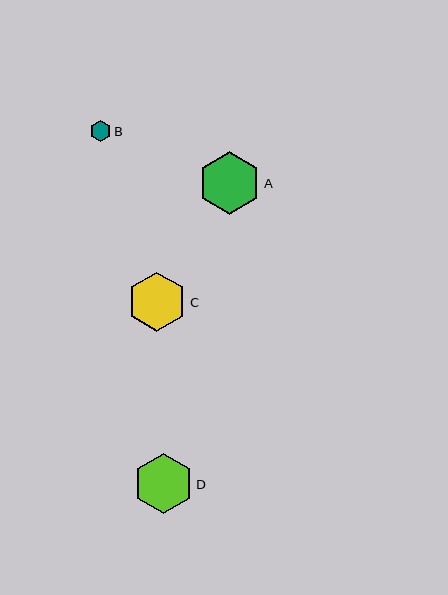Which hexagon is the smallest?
Hexagon B is the smallest with a size of approximately 20 pixels.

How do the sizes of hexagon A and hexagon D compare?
Hexagon A and hexagon D are approximately the same size.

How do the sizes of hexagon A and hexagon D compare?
Hexagon A and hexagon D are approximately the same size.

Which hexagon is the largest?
Hexagon A is the largest with a size of approximately 63 pixels.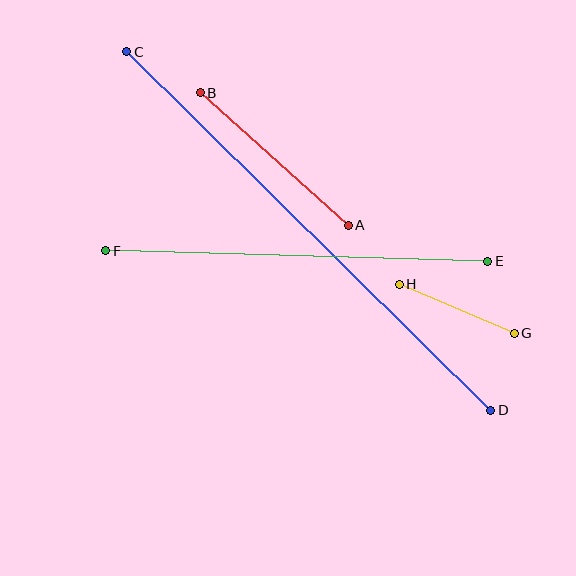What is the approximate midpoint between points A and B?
The midpoint is at approximately (274, 159) pixels.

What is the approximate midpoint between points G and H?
The midpoint is at approximately (457, 309) pixels.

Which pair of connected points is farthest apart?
Points C and D are farthest apart.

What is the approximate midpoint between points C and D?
The midpoint is at approximately (309, 231) pixels.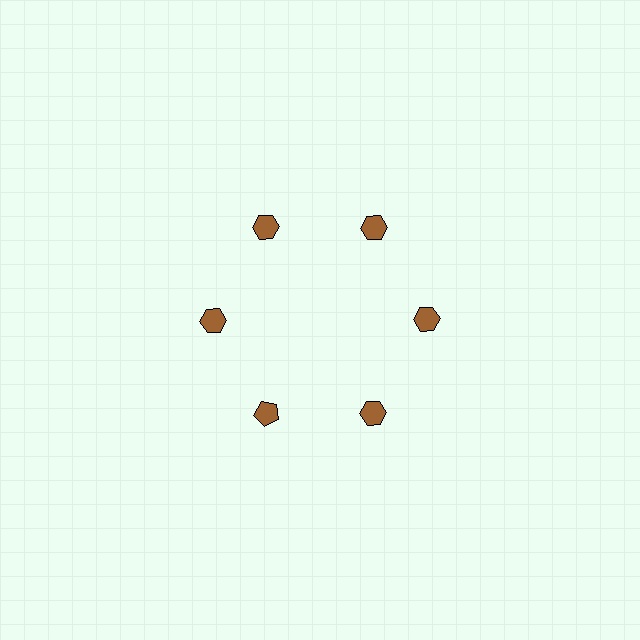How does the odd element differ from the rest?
It has a different shape: pentagon instead of hexagon.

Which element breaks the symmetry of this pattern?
The brown pentagon at roughly the 7 o'clock position breaks the symmetry. All other shapes are brown hexagons.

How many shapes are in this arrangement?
There are 6 shapes arranged in a ring pattern.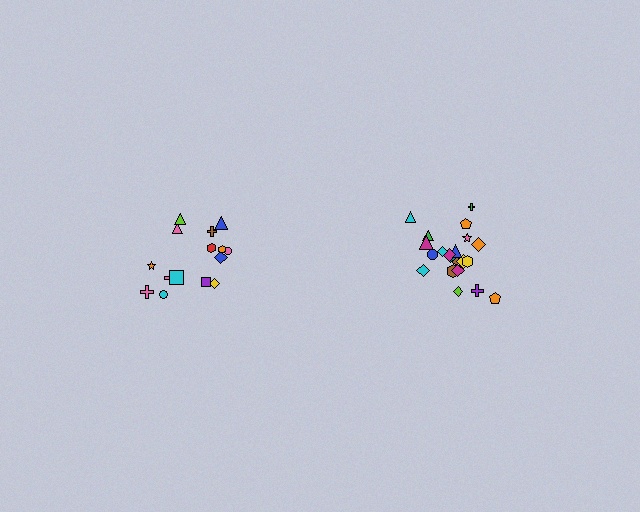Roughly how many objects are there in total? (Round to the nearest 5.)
Roughly 35 objects in total.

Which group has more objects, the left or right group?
The right group.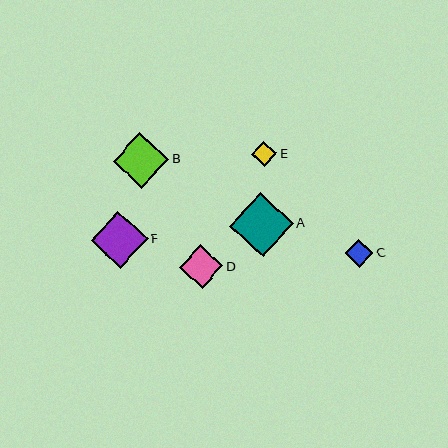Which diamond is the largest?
Diamond A is the largest with a size of approximately 64 pixels.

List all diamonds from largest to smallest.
From largest to smallest: A, F, B, D, C, E.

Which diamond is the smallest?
Diamond E is the smallest with a size of approximately 25 pixels.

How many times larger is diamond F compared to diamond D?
Diamond F is approximately 1.3 times the size of diamond D.